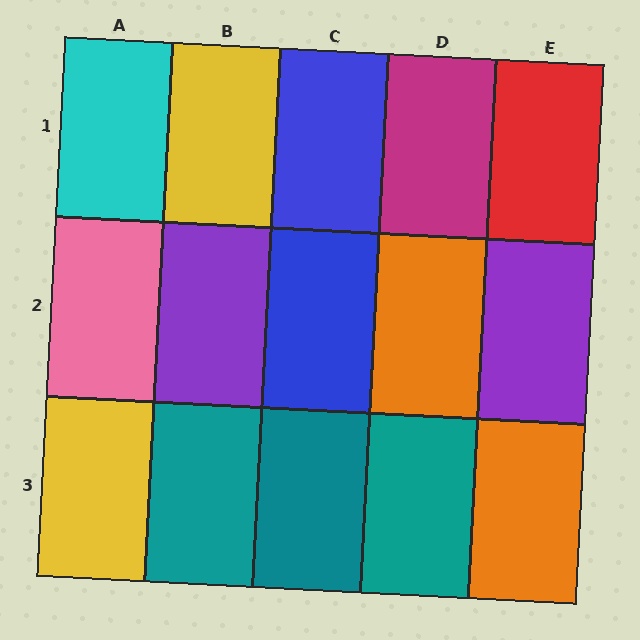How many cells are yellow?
2 cells are yellow.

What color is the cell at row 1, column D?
Magenta.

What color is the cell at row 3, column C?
Teal.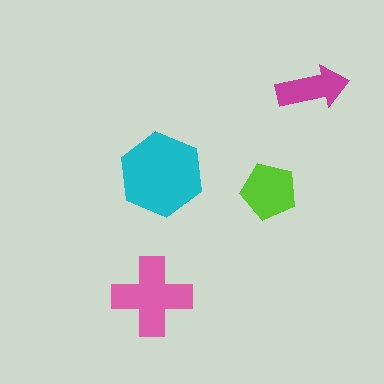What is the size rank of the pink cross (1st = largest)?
2nd.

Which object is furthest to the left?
The pink cross is leftmost.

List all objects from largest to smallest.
The cyan hexagon, the pink cross, the lime pentagon, the magenta arrow.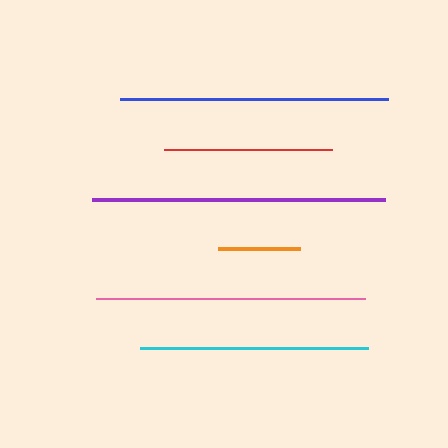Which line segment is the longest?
The purple line is the longest at approximately 292 pixels.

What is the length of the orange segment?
The orange segment is approximately 83 pixels long.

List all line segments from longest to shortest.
From longest to shortest: purple, pink, blue, cyan, red, orange.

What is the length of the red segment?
The red segment is approximately 168 pixels long.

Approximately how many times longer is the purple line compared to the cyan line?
The purple line is approximately 1.3 times the length of the cyan line.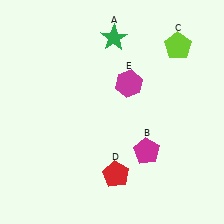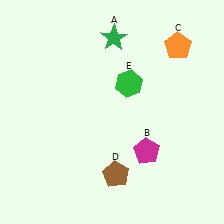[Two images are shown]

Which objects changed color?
C changed from lime to orange. D changed from red to brown. E changed from magenta to green.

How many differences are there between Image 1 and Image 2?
There are 3 differences between the two images.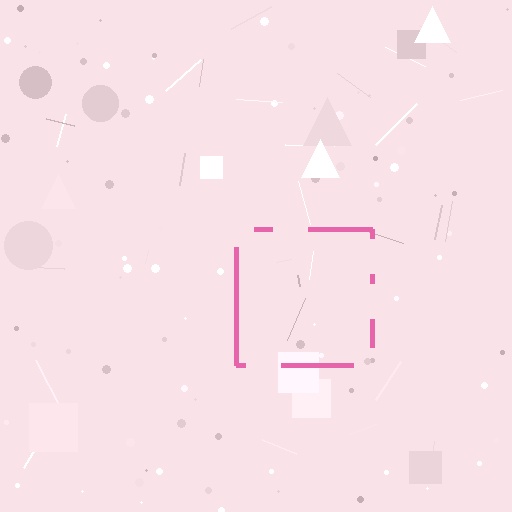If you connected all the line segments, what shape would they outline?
They would outline a square.